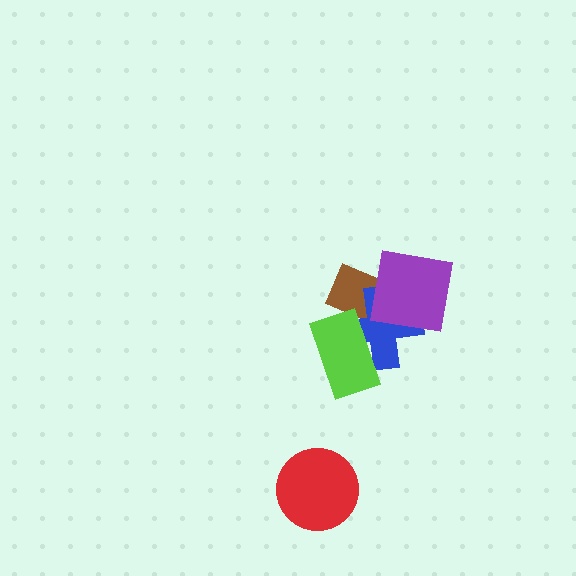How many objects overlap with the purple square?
2 objects overlap with the purple square.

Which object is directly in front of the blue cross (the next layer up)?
The lime rectangle is directly in front of the blue cross.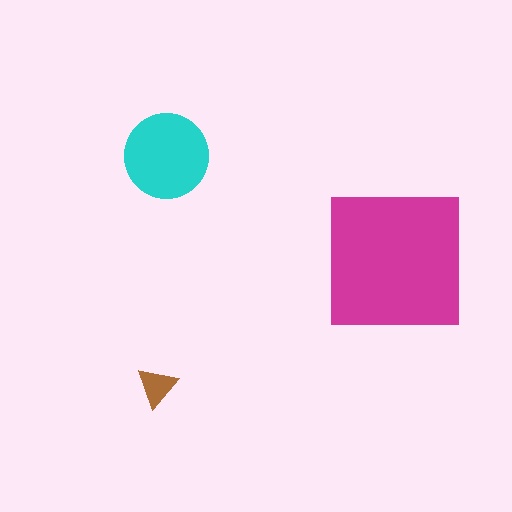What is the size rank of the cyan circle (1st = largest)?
2nd.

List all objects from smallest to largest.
The brown triangle, the cyan circle, the magenta square.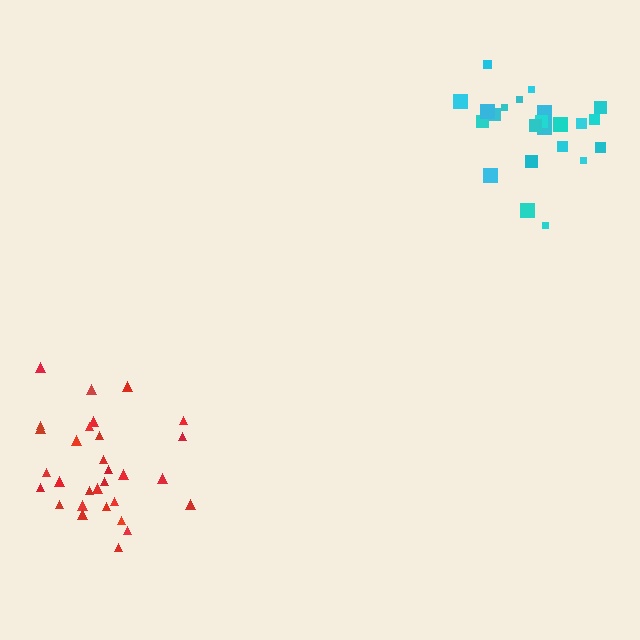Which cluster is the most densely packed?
Red.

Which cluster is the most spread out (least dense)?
Cyan.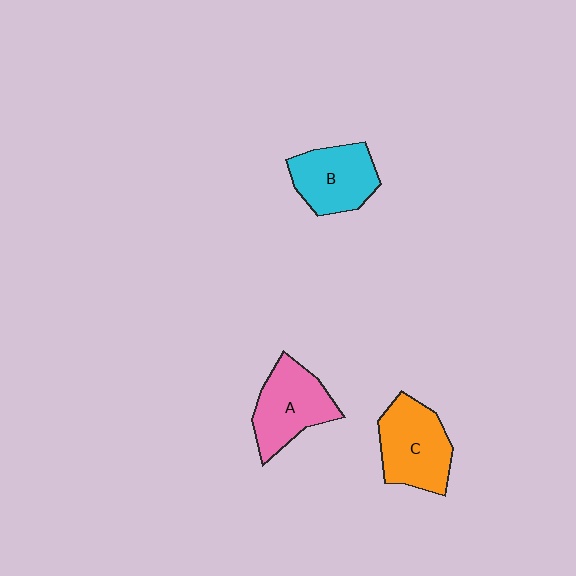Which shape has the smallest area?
Shape B (cyan).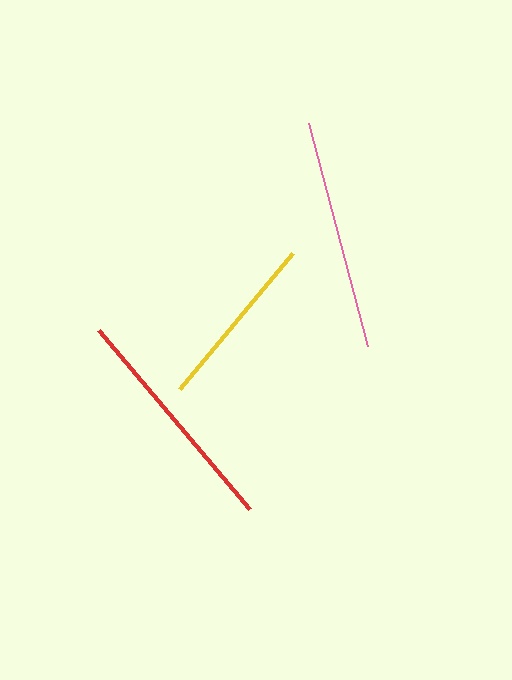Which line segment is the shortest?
The yellow line is the shortest at approximately 177 pixels.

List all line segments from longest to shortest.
From longest to shortest: red, pink, yellow.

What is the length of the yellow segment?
The yellow segment is approximately 177 pixels long.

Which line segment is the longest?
The red line is the longest at approximately 234 pixels.